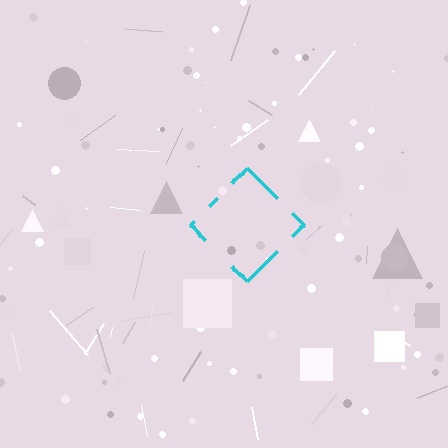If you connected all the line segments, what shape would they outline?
They would outline a diamond.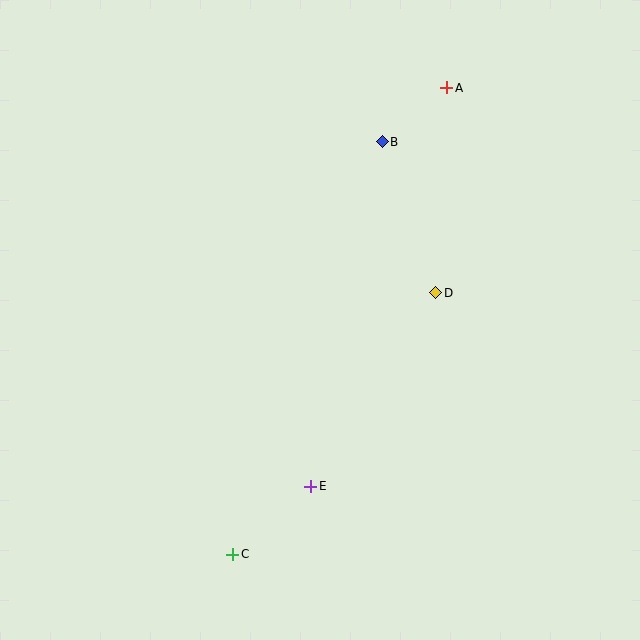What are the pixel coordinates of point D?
Point D is at (435, 293).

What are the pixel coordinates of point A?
Point A is at (447, 88).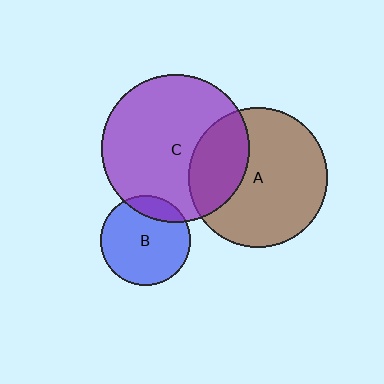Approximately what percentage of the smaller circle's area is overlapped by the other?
Approximately 15%.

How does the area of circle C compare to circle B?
Approximately 2.7 times.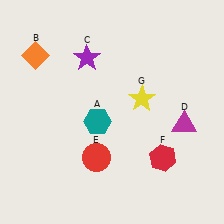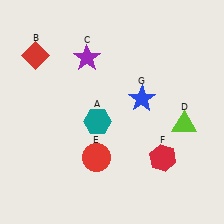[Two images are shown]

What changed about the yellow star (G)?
In Image 1, G is yellow. In Image 2, it changed to blue.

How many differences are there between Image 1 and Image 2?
There are 3 differences between the two images.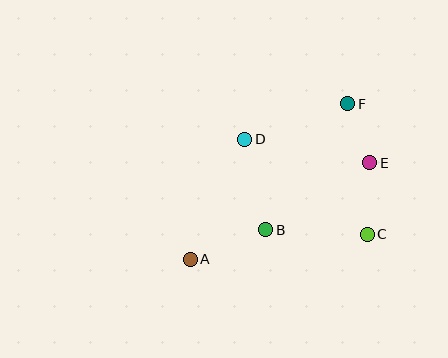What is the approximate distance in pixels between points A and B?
The distance between A and B is approximately 81 pixels.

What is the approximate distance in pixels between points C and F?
The distance between C and F is approximately 132 pixels.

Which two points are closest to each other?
Points E and F are closest to each other.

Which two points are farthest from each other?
Points A and F are farthest from each other.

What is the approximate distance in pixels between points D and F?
The distance between D and F is approximately 109 pixels.